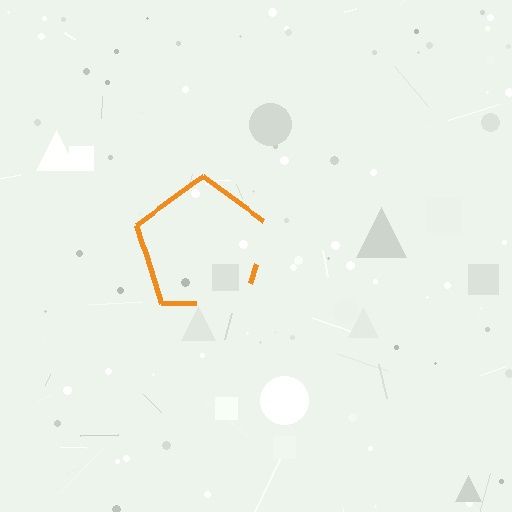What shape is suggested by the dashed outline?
The dashed outline suggests a pentagon.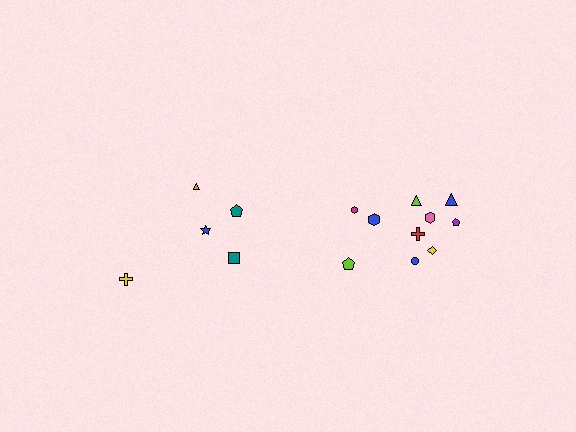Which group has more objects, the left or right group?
The right group.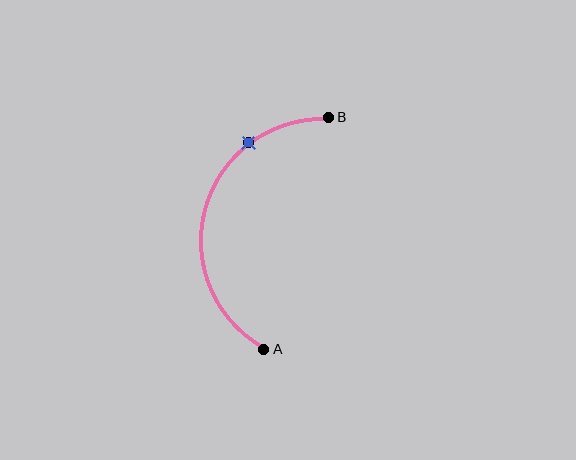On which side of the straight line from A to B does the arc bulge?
The arc bulges to the left of the straight line connecting A and B.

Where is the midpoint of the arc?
The arc midpoint is the point on the curve farthest from the straight line joining A and B. It sits to the left of that line.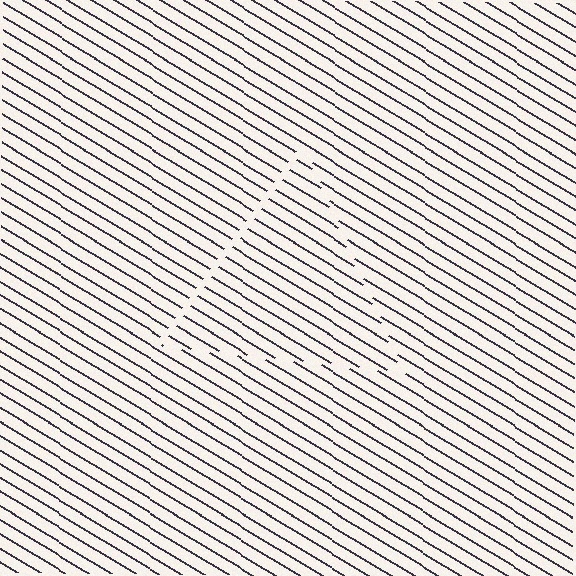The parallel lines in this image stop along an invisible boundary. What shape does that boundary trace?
An illusory triangle. The interior of the shape contains the same grating, shifted by half a period — the contour is defined by the phase discontinuity where line-ends from the inner and outer gratings abut.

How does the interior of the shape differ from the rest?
The interior of the shape contains the same grating, shifted by half a period — the contour is defined by the phase discontinuity where line-ends from the inner and outer gratings abut.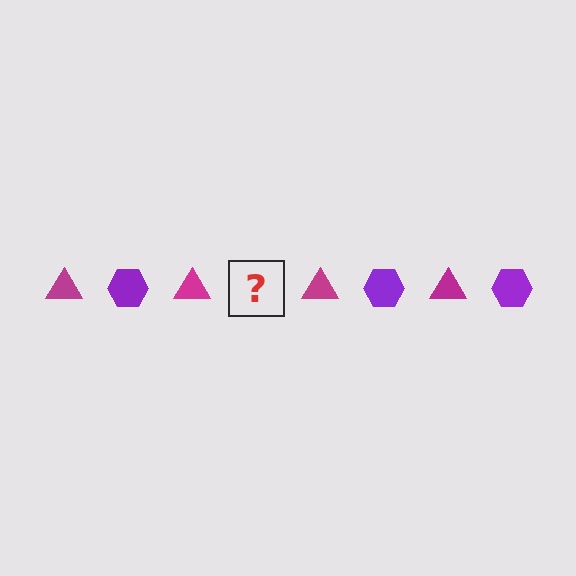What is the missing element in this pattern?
The missing element is a purple hexagon.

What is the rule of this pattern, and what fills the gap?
The rule is that the pattern alternates between magenta triangle and purple hexagon. The gap should be filled with a purple hexagon.